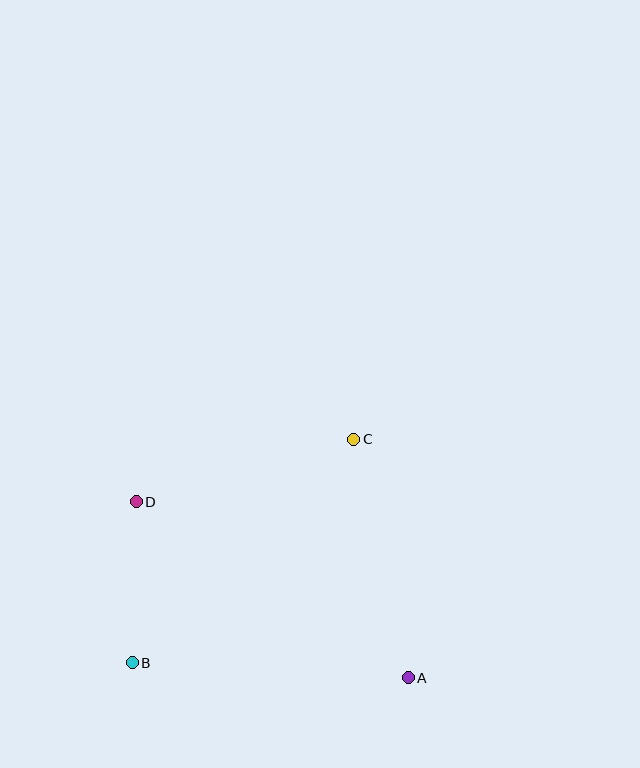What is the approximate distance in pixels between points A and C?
The distance between A and C is approximately 244 pixels.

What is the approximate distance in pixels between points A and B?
The distance between A and B is approximately 277 pixels.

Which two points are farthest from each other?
Points A and D are farthest from each other.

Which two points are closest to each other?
Points B and D are closest to each other.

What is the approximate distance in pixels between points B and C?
The distance between B and C is approximately 315 pixels.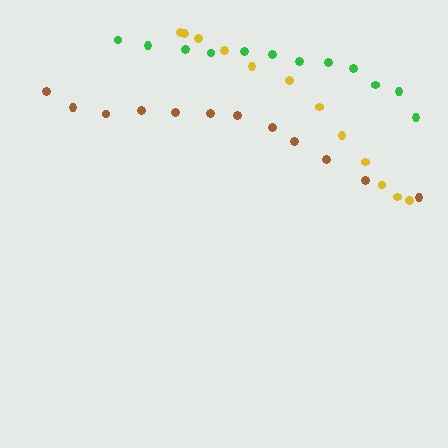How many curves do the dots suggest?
There are 3 distinct paths.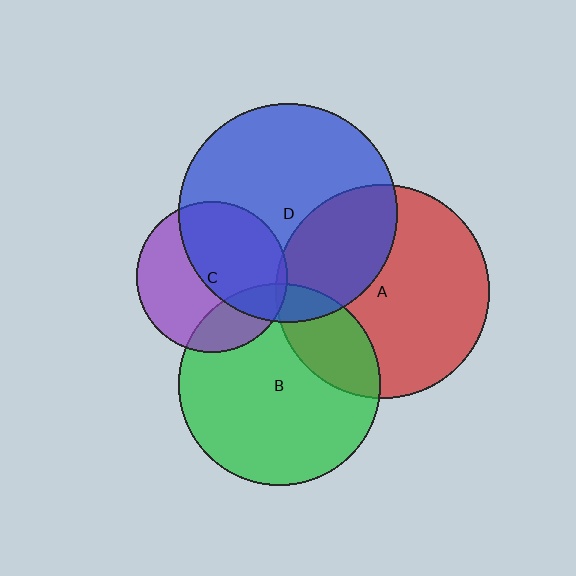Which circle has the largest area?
Circle D (blue).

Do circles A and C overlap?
Yes.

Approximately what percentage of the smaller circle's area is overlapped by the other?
Approximately 5%.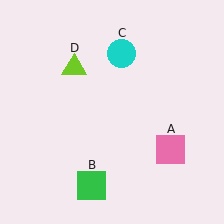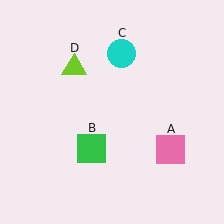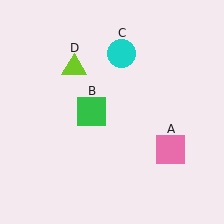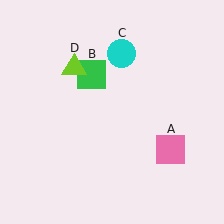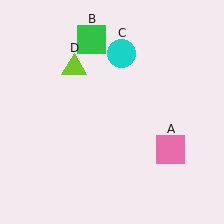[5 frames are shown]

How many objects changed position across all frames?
1 object changed position: green square (object B).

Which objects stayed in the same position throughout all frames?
Pink square (object A) and cyan circle (object C) and lime triangle (object D) remained stationary.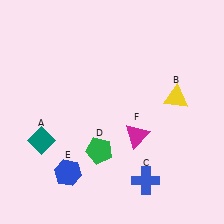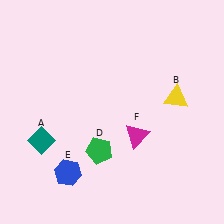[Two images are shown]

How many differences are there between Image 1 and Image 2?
There is 1 difference between the two images.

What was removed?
The blue cross (C) was removed in Image 2.